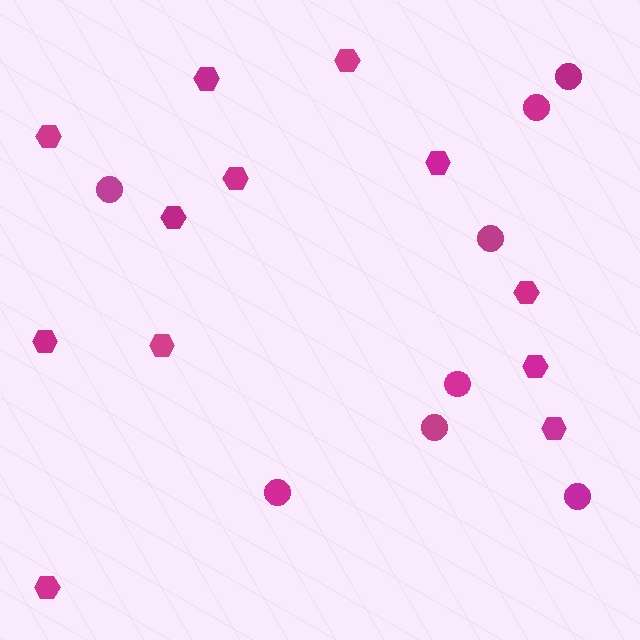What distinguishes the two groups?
There are 2 groups: one group of hexagons (12) and one group of circles (8).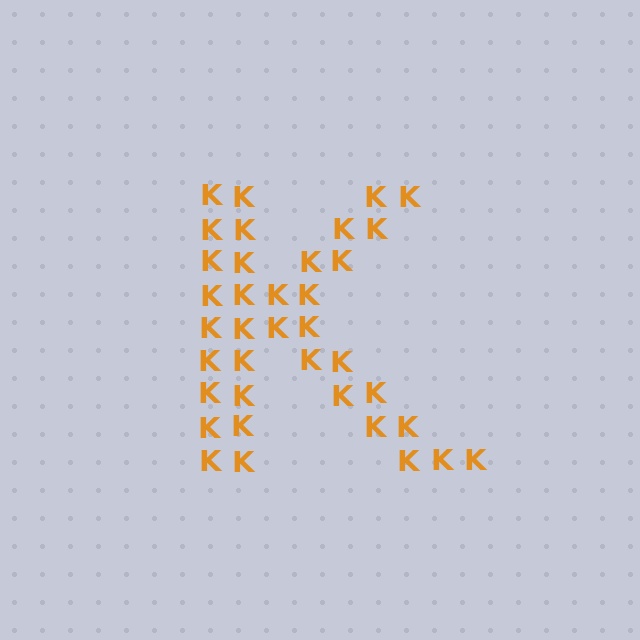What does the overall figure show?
The overall figure shows the letter K.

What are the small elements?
The small elements are letter K's.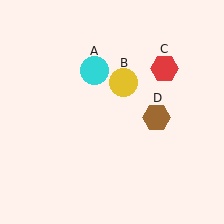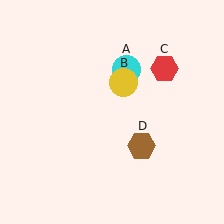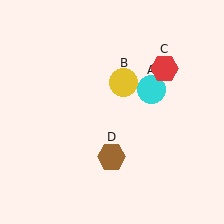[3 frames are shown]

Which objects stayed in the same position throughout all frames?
Yellow circle (object B) and red hexagon (object C) remained stationary.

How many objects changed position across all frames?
2 objects changed position: cyan circle (object A), brown hexagon (object D).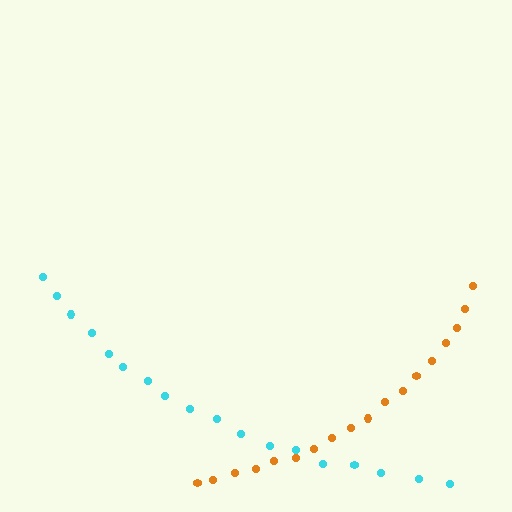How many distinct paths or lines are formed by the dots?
There are 2 distinct paths.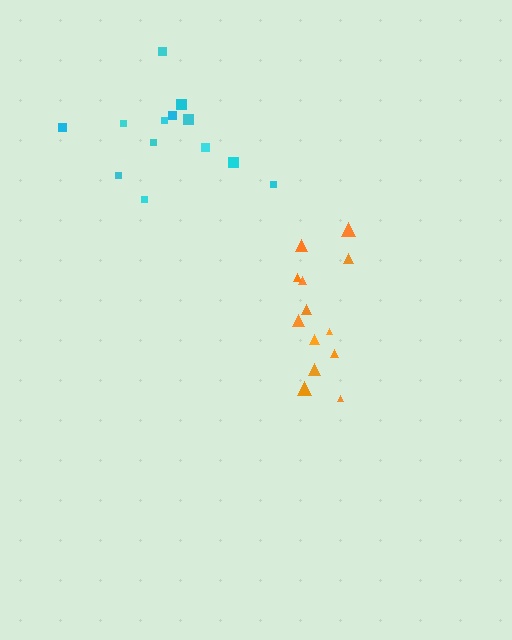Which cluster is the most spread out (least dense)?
Cyan.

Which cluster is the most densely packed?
Orange.